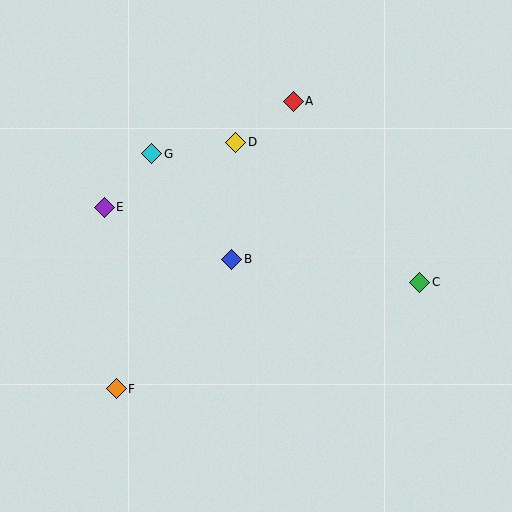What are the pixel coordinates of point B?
Point B is at (232, 259).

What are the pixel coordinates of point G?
Point G is at (152, 154).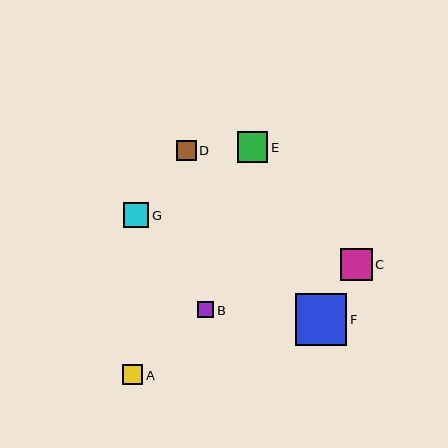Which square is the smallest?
Square B is the smallest with a size of approximately 16 pixels.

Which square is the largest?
Square F is the largest with a size of approximately 52 pixels.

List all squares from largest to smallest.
From largest to smallest: F, C, E, G, A, D, B.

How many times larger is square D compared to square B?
Square D is approximately 1.2 times the size of square B.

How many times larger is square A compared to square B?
Square A is approximately 1.3 times the size of square B.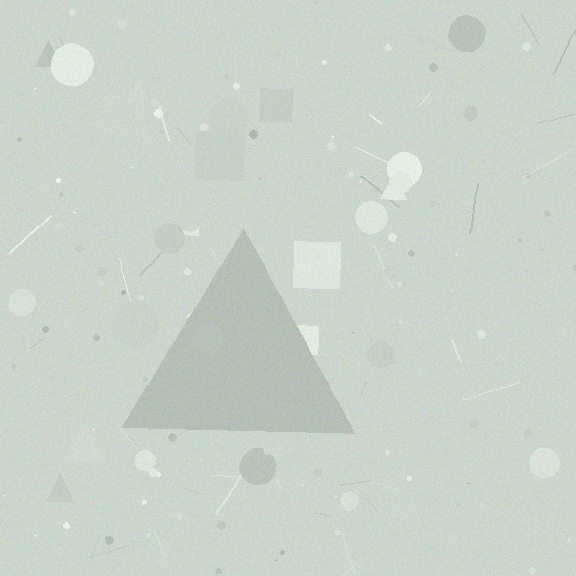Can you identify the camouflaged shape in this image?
The camouflaged shape is a triangle.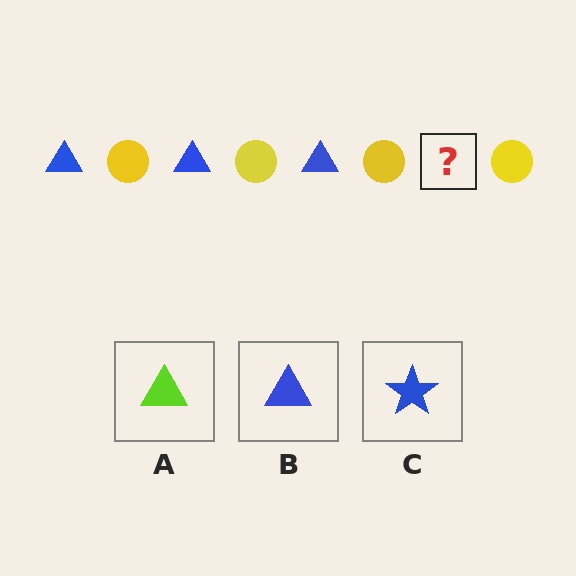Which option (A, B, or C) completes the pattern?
B.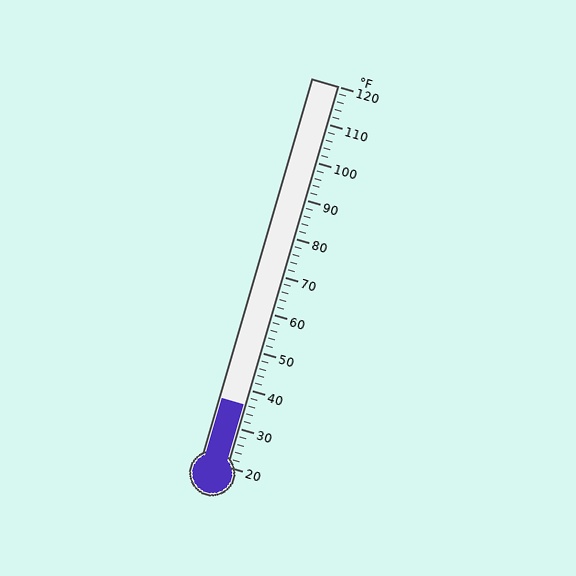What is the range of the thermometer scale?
The thermometer scale ranges from 20°F to 120°F.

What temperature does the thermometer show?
The thermometer shows approximately 36°F.